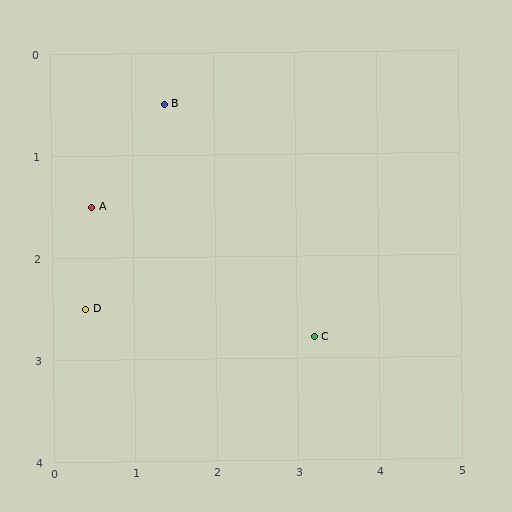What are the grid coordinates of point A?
Point A is at approximately (0.5, 1.5).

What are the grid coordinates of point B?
Point B is at approximately (1.4, 0.5).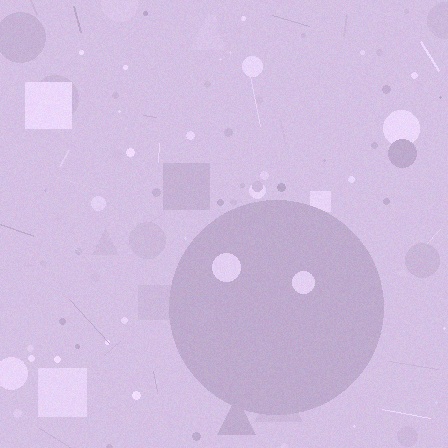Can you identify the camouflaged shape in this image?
The camouflaged shape is a circle.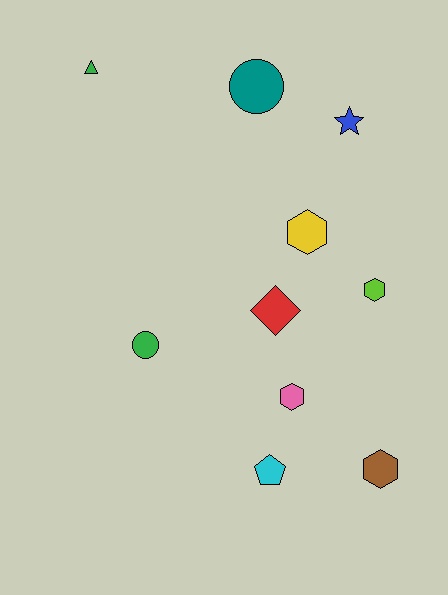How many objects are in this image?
There are 10 objects.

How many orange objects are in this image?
There are no orange objects.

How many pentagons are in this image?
There is 1 pentagon.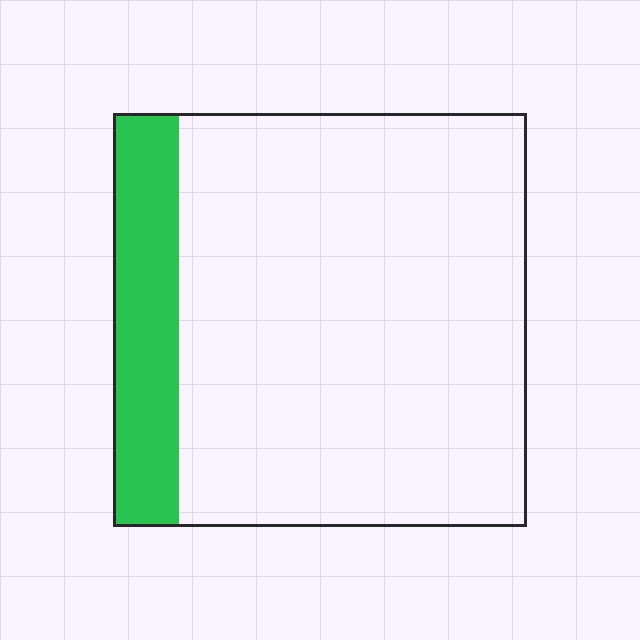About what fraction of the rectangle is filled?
About one sixth (1/6).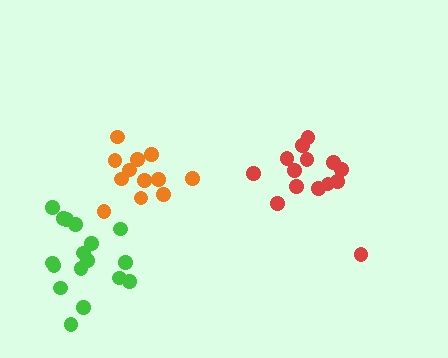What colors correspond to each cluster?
The clusters are colored: orange, red, green.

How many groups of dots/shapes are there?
There are 3 groups.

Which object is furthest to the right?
The red cluster is rightmost.